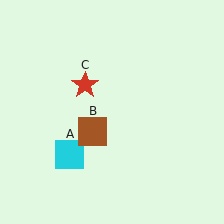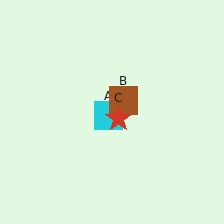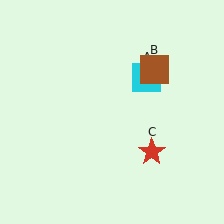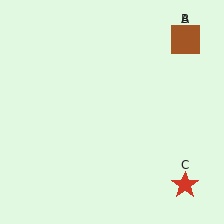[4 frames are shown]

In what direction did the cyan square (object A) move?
The cyan square (object A) moved up and to the right.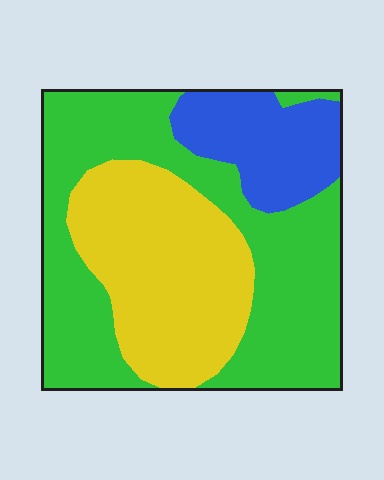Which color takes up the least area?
Blue, at roughly 15%.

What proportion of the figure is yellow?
Yellow takes up about one third (1/3) of the figure.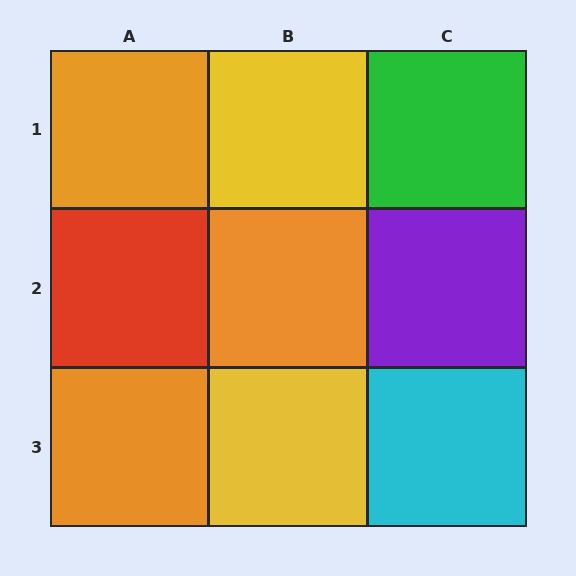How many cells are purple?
1 cell is purple.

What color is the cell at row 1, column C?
Green.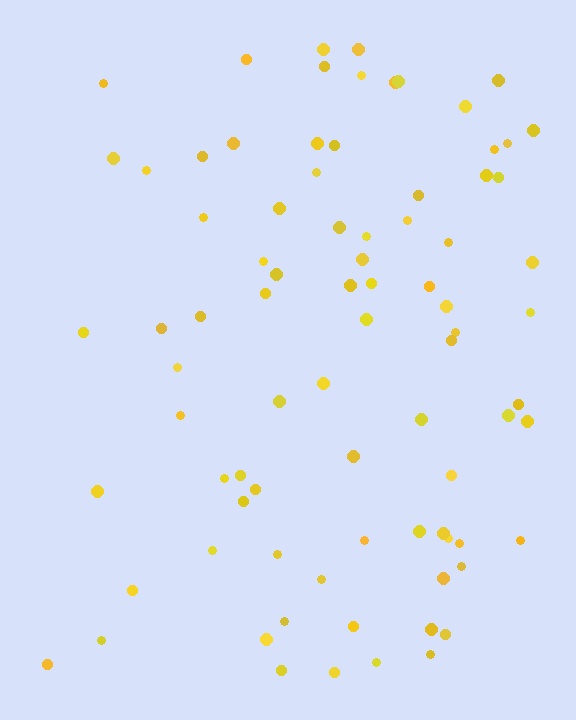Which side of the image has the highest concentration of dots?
The right.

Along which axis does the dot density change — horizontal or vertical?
Horizontal.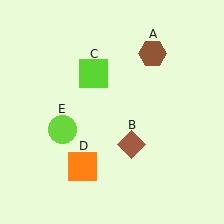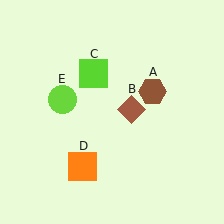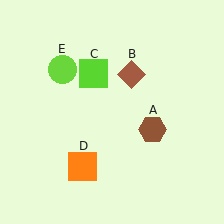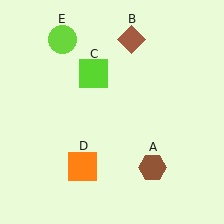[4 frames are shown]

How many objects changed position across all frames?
3 objects changed position: brown hexagon (object A), brown diamond (object B), lime circle (object E).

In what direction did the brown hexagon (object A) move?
The brown hexagon (object A) moved down.